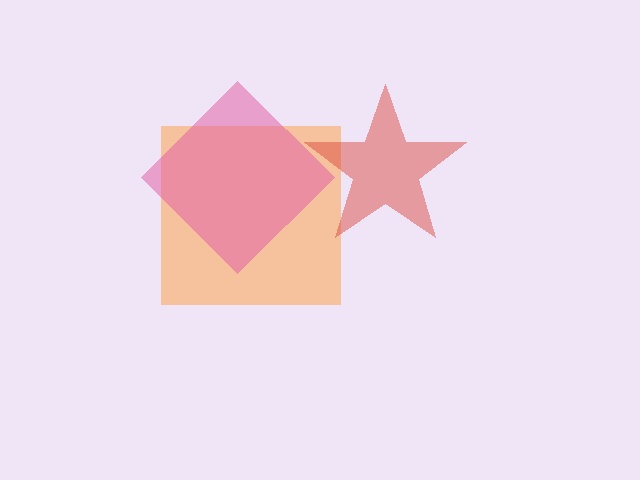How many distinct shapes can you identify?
There are 3 distinct shapes: an orange square, a red star, a pink diamond.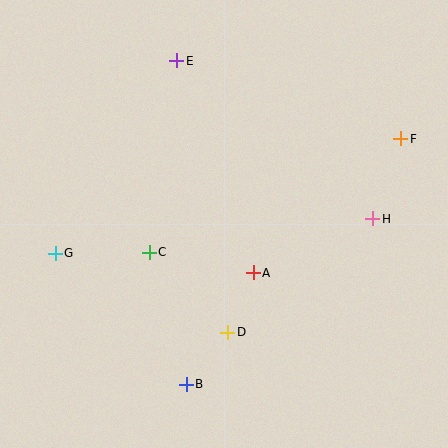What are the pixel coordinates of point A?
Point A is at (253, 273).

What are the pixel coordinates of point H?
Point H is at (373, 219).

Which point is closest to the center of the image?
Point A at (253, 273) is closest to the center.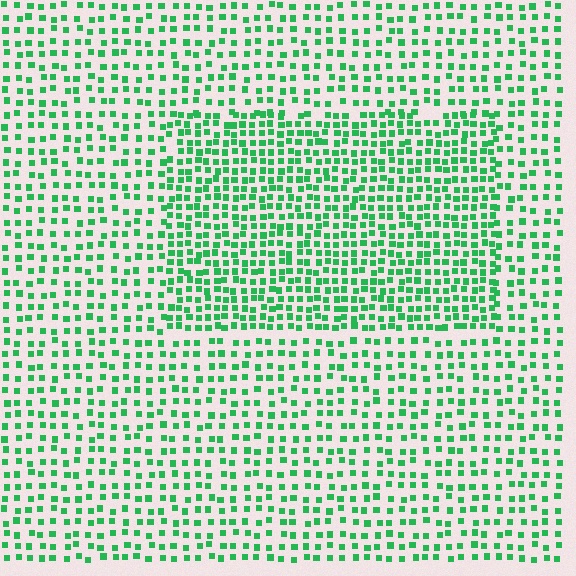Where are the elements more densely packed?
The elements are more densely packed inside the rectangle boundary.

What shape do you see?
I see a rectangle.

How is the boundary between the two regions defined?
The boundary is defined by a change in element density (approximately 1.7x ratio). All elements are the same color, size, and shape.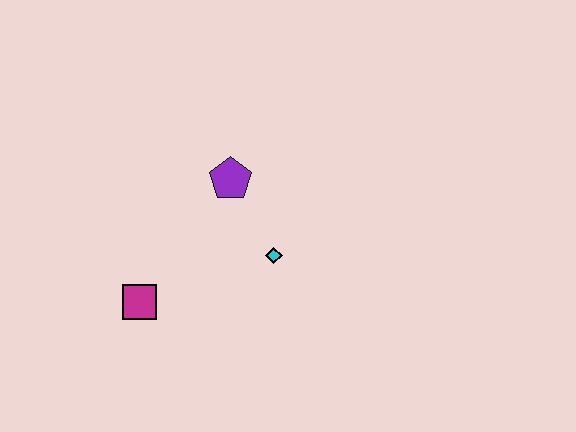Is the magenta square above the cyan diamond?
No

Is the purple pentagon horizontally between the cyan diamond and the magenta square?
Yes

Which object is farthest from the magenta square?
The purple pentagon is farthest from the magenta square.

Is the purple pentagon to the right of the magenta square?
Yes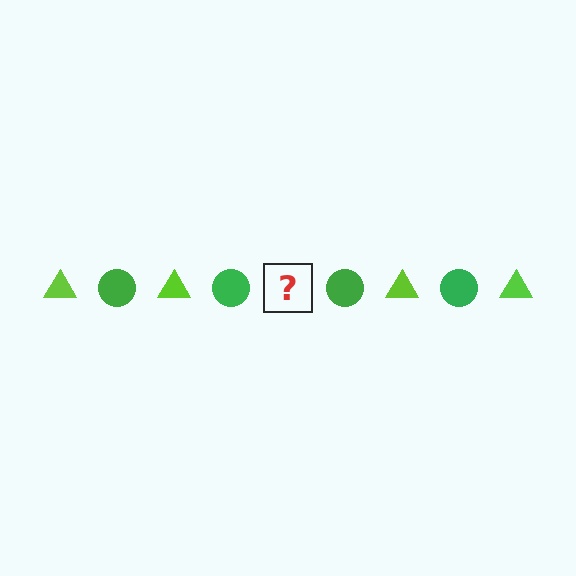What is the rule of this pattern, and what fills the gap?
The rule is that the pattern alternates between lime triangle and green circle. The gap should be filled with a lime triangle.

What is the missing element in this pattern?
The missing element is a lime triangle.